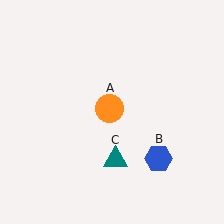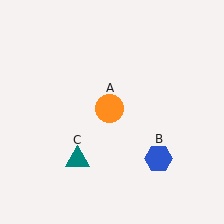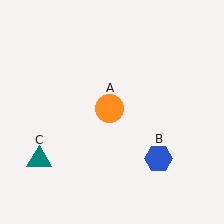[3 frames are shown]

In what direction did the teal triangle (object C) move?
The teal triangle (object C) moved left.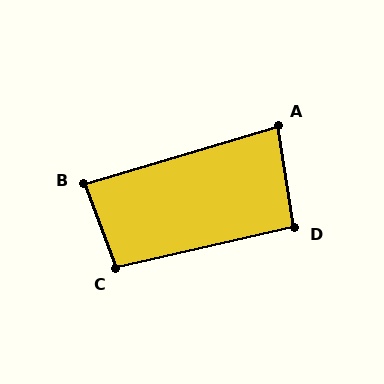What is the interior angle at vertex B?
Approximately 86 degrees (approximately right).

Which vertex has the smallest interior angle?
A, at approximately 83 degrees.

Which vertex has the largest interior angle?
C, at approximately 97 degrees.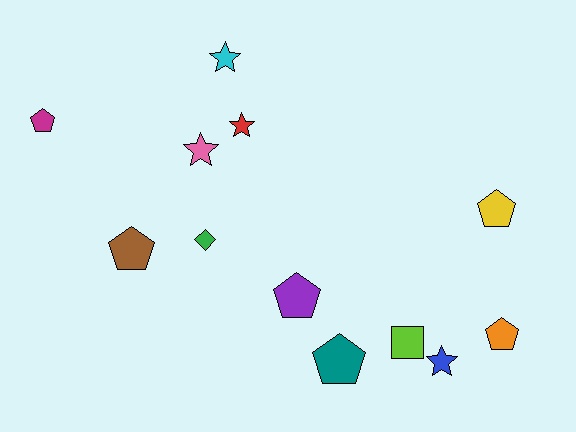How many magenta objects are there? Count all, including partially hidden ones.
There is 1 magenta object.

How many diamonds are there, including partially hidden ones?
There is 1 diamond.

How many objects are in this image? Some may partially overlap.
There are 12 objects.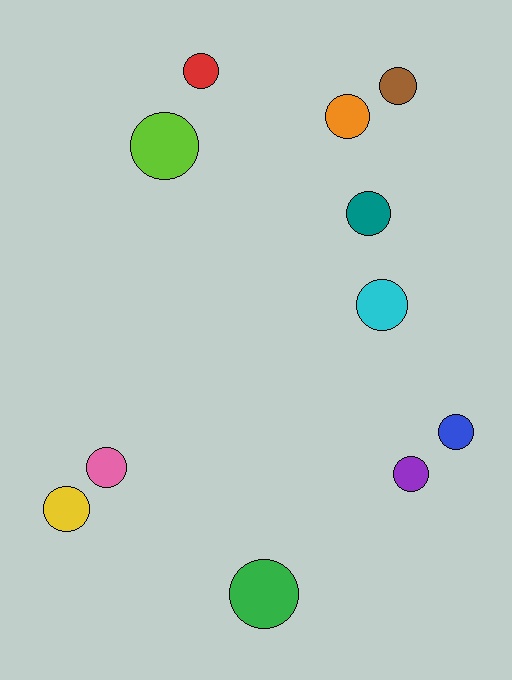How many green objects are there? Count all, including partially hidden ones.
There is 1 green object.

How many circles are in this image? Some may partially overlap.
There are 11 circles.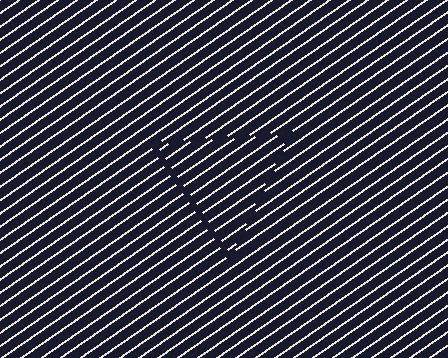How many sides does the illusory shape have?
3 sides — the line-ends trace a triangle.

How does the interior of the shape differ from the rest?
The interior of the shape contains the same grating, shifted by half a period — the contour is defined by the phase discontinuity where line-ends from the inner and outer gratings abut.